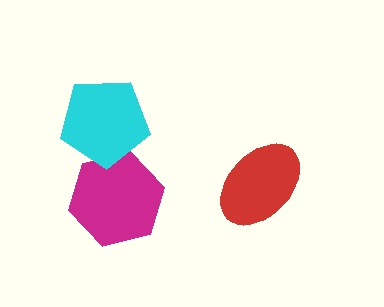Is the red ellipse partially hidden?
No, no other shape covers it.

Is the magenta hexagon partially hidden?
Yes, it is partially covered by another shape.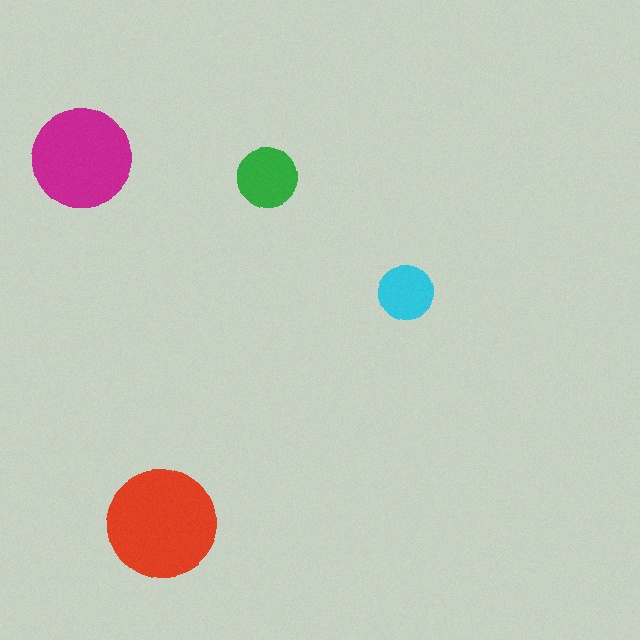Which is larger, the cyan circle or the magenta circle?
The magenta one.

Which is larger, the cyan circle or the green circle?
The green one.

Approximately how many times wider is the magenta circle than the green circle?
About 1.5 times wider.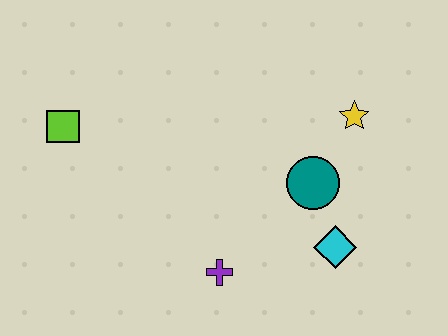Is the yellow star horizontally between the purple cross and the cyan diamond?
No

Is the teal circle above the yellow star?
No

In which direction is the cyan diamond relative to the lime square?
The cyan diamond is to the right of the lime square.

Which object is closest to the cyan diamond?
The teal circle is closest to the cyan diamond.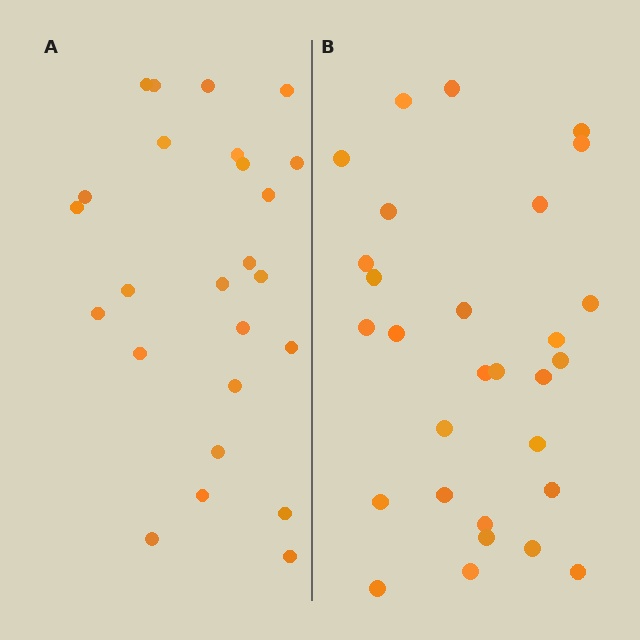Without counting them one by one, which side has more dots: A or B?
Region B (the right region) has more dots.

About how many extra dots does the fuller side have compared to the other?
Region B has about 4 more dots than region A.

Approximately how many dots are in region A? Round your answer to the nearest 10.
About 20 dots. (The exact count is 25, which rounds to 20.)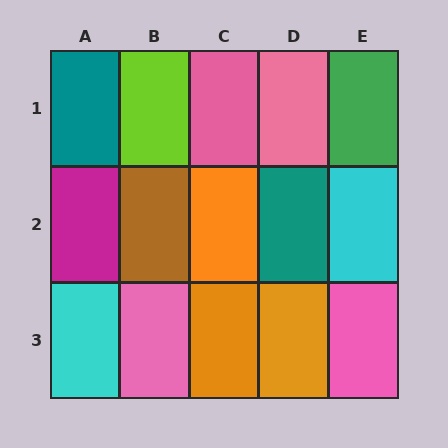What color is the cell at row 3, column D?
Orange.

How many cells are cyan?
2 cells are cyan.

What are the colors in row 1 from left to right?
Teal, lime, pink, pink, green.